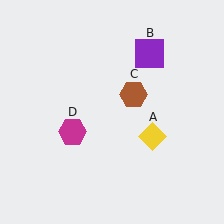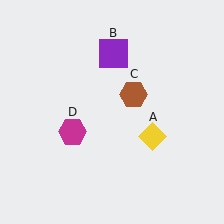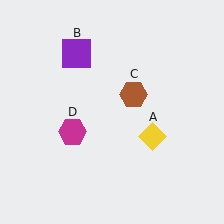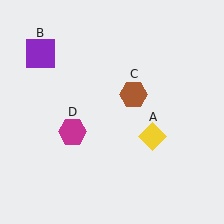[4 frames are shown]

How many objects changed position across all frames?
1 object changed position: purple square (object B).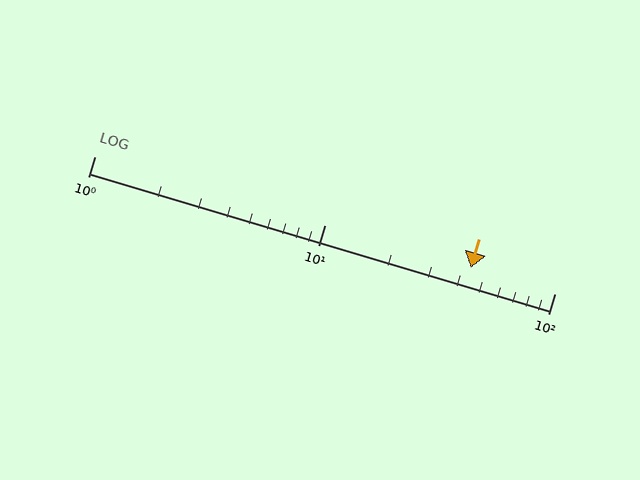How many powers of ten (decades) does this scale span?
The scale spans 2 decades, from 1 to 100.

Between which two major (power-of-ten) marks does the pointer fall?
The pointer is between 10 and 100.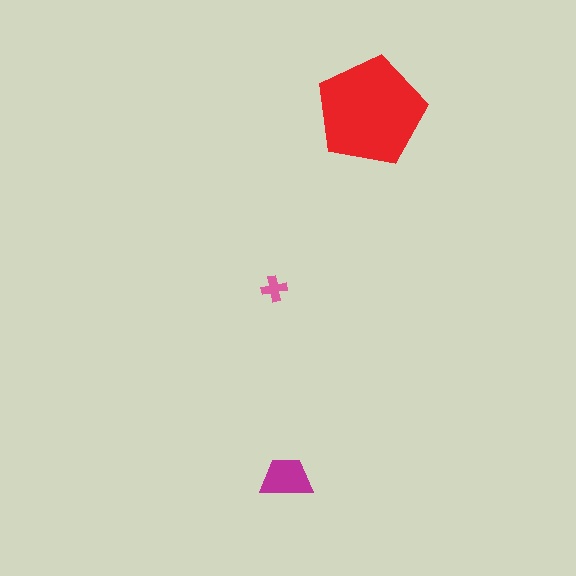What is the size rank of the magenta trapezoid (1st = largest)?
2nd.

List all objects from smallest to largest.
The pink cross, the magenta trapezoid, the red pentagon.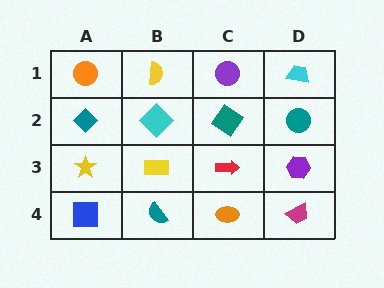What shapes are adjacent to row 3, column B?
A cyan diamond (row 2, column B), a teal semicircle (row 4, column B), a yellow star (row 3, column A), a red arrow (row 3, column C).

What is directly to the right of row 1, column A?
A yellow semicircle.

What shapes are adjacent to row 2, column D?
A cyan trapezoid (row 1, column D), a purple hexagon (row 3, column D), a teal diamond (row 2, column C).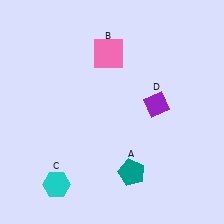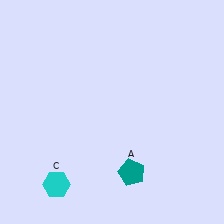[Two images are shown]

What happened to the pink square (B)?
The pink square (B) was removed in Image 2. It was in the top-left area of Image 1.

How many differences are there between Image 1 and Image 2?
There are 2 differences between the two images.